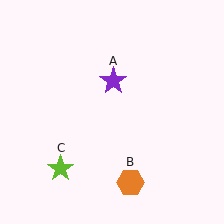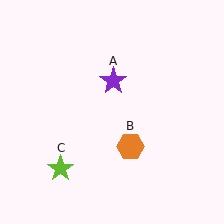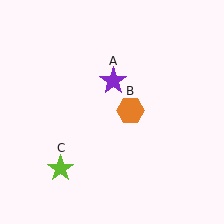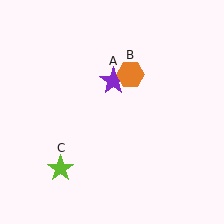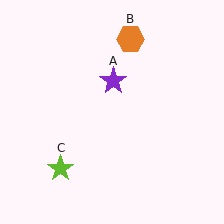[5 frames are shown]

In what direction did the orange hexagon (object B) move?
The orange hexagon (object B) moved up.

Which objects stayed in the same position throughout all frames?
Purple star (object A) and lime star (object C) remained stationary.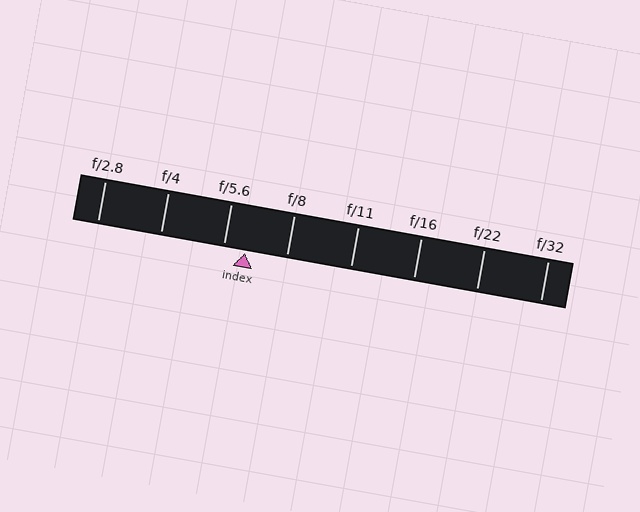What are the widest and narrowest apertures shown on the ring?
The widest aperture shown is f/2.8 and the narrowest is f/32.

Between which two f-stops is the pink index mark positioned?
The index mark is between f/5.6 and f/8.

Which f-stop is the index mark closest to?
The index mark is closest to f/5.6.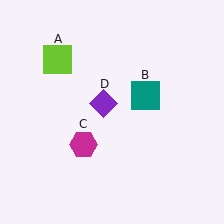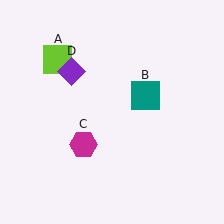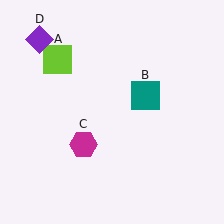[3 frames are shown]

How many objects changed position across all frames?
1 object changed position: purple diamond (object D).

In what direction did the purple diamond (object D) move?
The purple diamond (object D) moved up and to the left.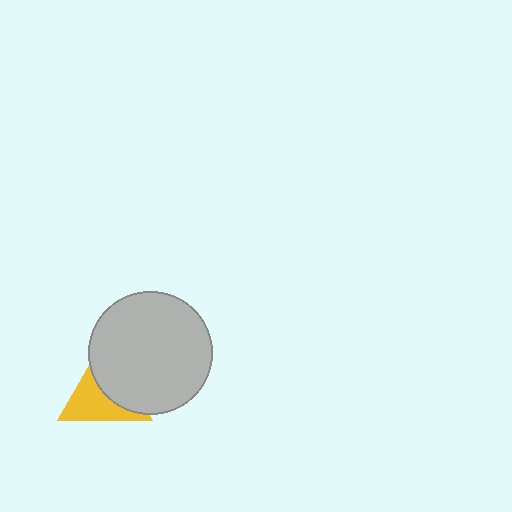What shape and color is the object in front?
The object in front is a light gray circle.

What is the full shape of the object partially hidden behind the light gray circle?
The partially hidden object is a yellow triangle.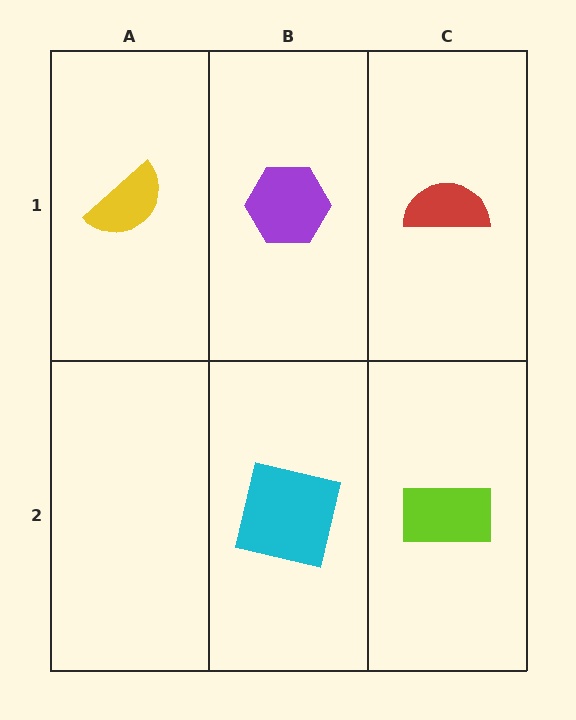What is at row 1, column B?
A purple hexagon.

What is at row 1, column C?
A red semicircle.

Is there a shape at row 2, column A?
No, that cell is empty.